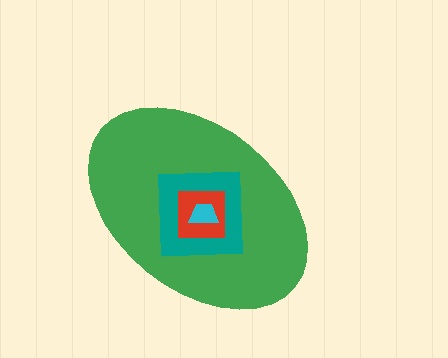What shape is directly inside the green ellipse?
The teal square.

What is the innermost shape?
The cyan trapezoid.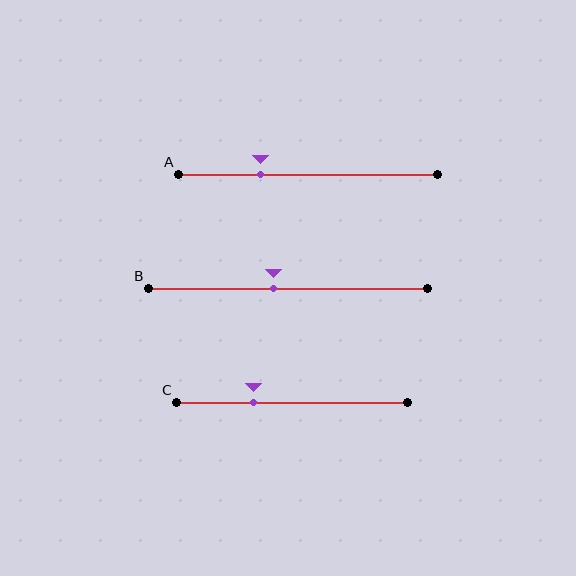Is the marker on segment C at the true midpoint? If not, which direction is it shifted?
No, the marker on segment C is shifted to the left by about 17% of the segment length.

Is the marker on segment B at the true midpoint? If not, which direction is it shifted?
No, the marker on segment B is shifted to the left by about 5% of the segment length.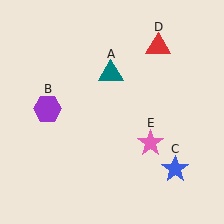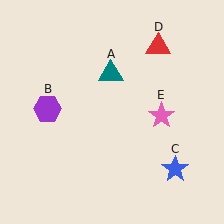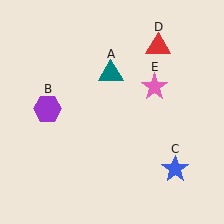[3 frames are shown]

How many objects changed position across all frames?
1 object changed position: pink star (object E).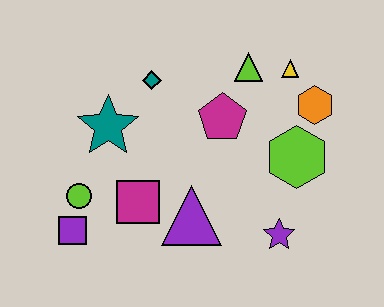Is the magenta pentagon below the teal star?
No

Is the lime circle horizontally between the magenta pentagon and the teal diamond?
No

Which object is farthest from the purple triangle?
The yellow triangle is farthest from the purple triangle.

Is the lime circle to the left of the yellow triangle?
Yes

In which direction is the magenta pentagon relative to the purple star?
The magenta pentagon is above the purple star.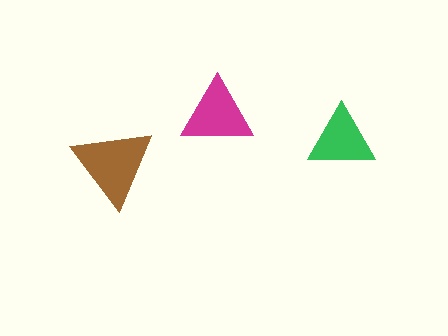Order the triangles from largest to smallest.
the brown one, the magenta one, the green one.